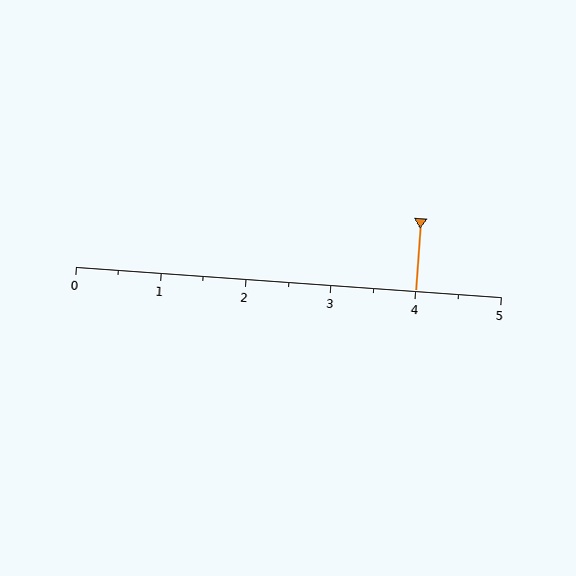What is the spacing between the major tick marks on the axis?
The major ticks are spaced 1 apart.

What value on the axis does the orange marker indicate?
The marker indicates approximately 4.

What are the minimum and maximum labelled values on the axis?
The axis runs from 0 to 5.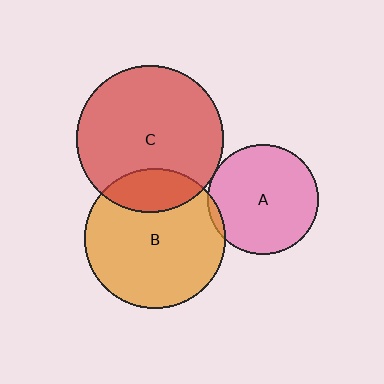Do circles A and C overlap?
Yes.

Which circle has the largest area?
Circle C (red).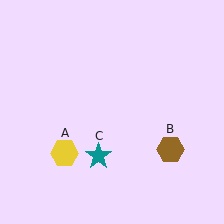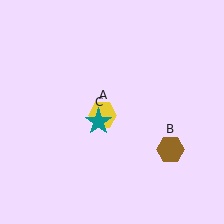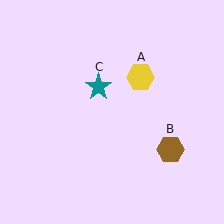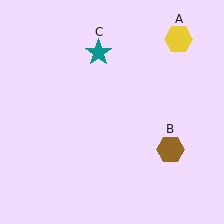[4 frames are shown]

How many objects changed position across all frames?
2 objects changed position: yellow hexagon (object A), teal star (object C).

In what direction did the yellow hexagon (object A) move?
The yellow hexagon (object A) moved up and to the right.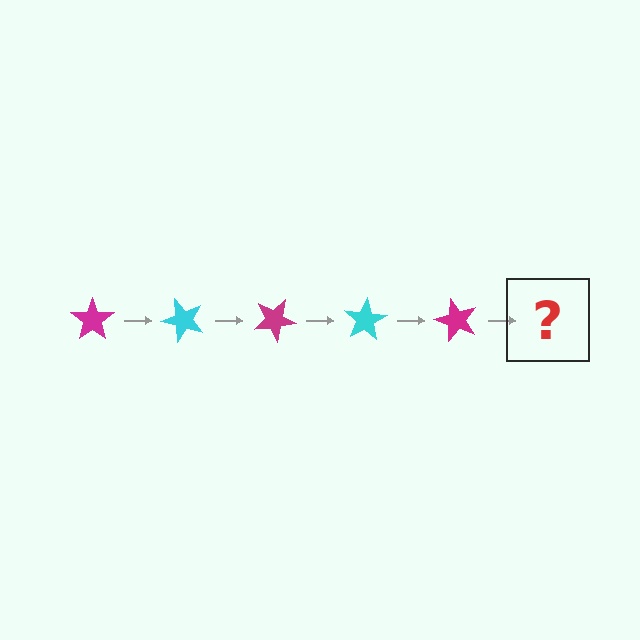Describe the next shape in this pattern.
It should be a cyan star, rotated 250 degrees from the start.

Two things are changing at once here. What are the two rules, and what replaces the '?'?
The two rules are that it rotates 50 degrees each step and the color cycles through magenta and cyan. The '?' should be a cyan star, rotated 250 degrees from the start.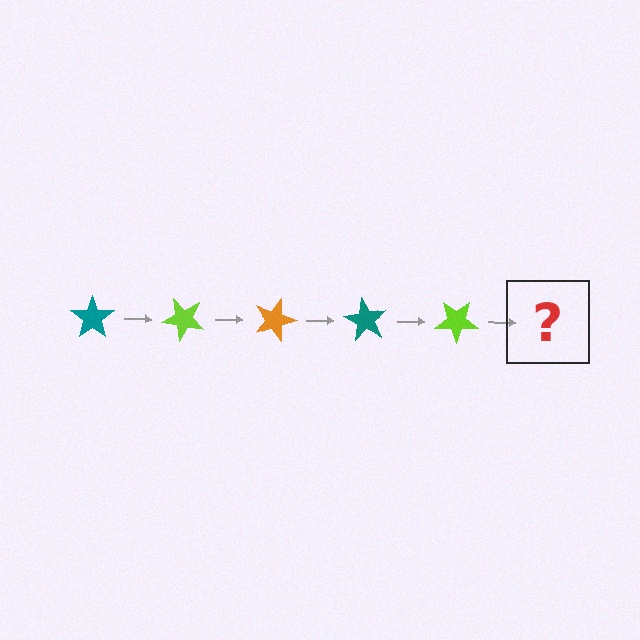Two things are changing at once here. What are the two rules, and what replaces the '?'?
The two rules are that it rotates 45 degrees each step and the color cycles through teal, lime, and orange. The '?' should be an orange star, rotated 225 degrees from the start.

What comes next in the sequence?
The next element should be an orange star, rotated 225 degrees from the start.